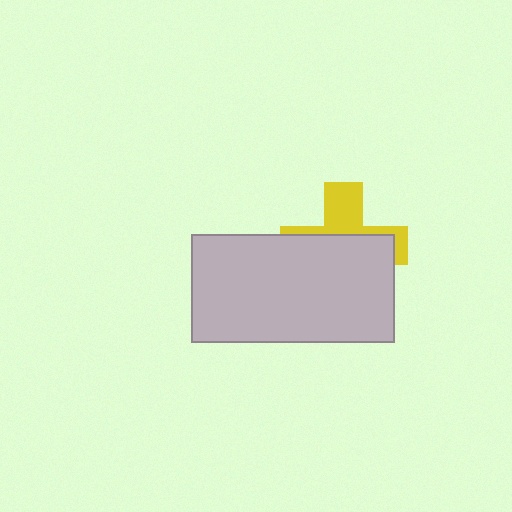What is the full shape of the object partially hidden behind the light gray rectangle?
The partially hidden object is a yellow cross.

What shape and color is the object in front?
The object in front is a light gray rectangle.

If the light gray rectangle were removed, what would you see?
You would see the complete yellow cross.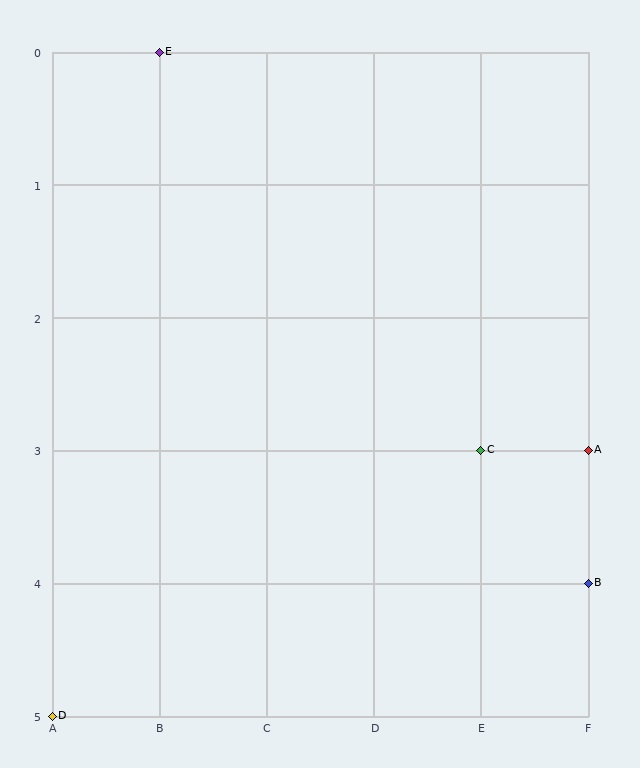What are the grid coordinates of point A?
Point A is at grid coordinates (F, 3).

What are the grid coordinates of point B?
Point B is at grid coordinates (F, 4).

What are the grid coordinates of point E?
Point E is at grid coordinates (B, 0).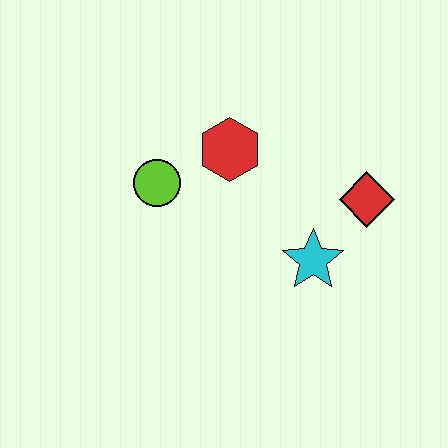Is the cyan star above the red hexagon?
No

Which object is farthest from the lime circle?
The red diamond is farthest from the lime circle.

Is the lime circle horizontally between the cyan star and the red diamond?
No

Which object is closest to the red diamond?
The cyan star is closest to the red diamond.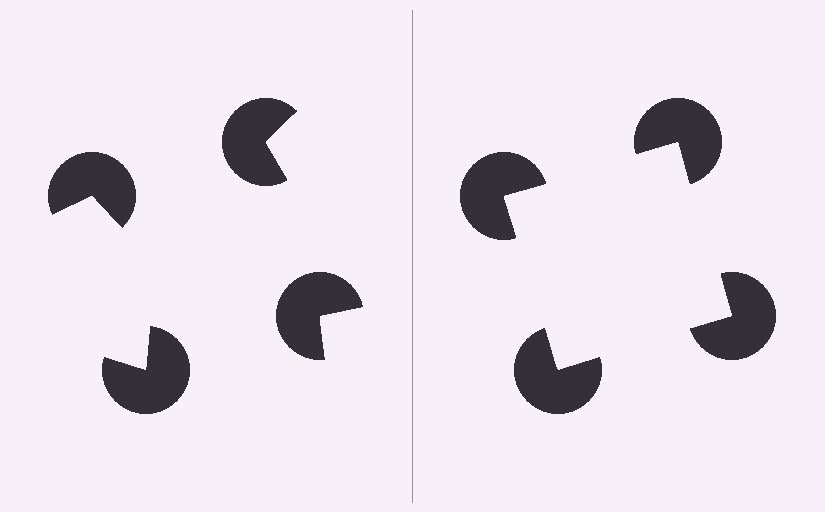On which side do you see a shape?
An illusory square appears on the right side. On the left side the wedge cuts are rotated, so no coherent shape forms.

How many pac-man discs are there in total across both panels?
8 — 4 on each side.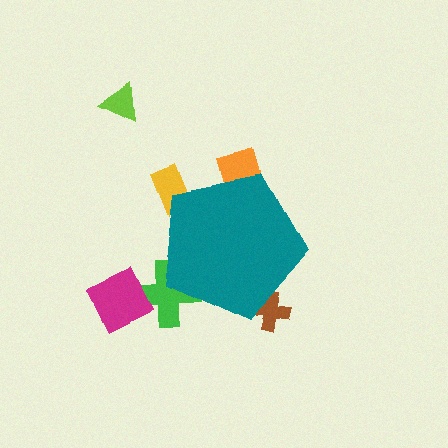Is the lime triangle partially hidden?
No, the lime triangle is fully visible.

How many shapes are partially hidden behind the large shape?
4 shapes are partially hidden.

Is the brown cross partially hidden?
Yes, the brown cross is partially hidden behind the teal pentagon.